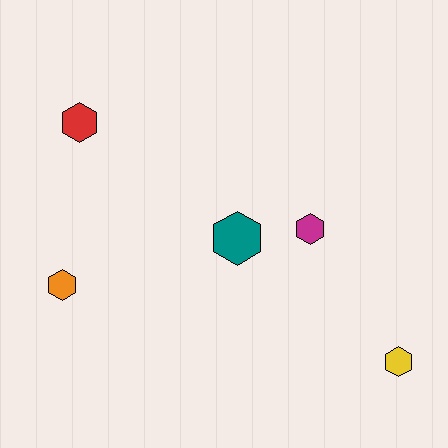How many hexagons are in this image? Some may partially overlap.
There are 5 hexagons.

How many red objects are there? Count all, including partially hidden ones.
There is 1 red object.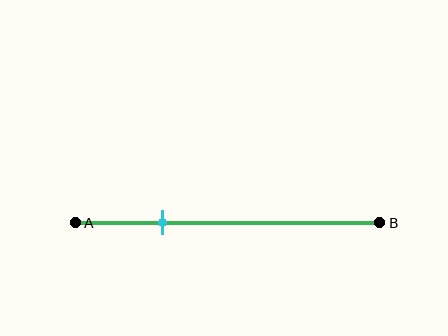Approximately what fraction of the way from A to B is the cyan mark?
The cyan mark is approximately 30% of the way from A to B.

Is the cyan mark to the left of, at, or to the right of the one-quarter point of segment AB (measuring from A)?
The cyan mark is to the right of the one-quarter point of segment AB.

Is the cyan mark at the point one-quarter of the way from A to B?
No, the mark is at about 30% from A, not at the 25% one-quarter point.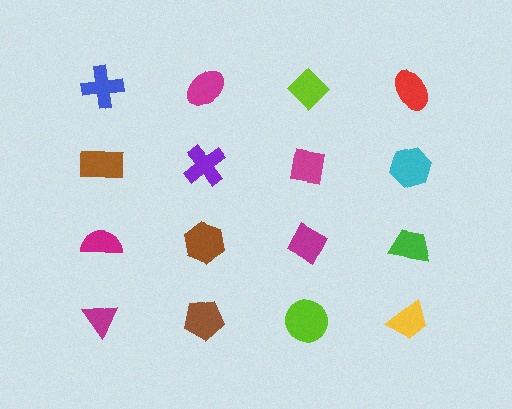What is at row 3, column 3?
A magenta diamond.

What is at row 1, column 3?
A lime diamond.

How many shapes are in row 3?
4 shapes.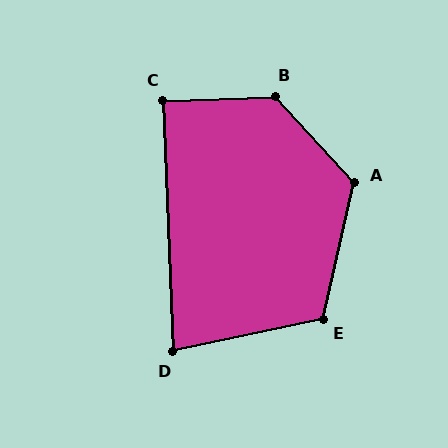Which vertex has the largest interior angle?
B, at approximately 131 degrees.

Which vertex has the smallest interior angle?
D, at approximately 80 degrees.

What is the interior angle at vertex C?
Approximately 90 degrees (approximately right).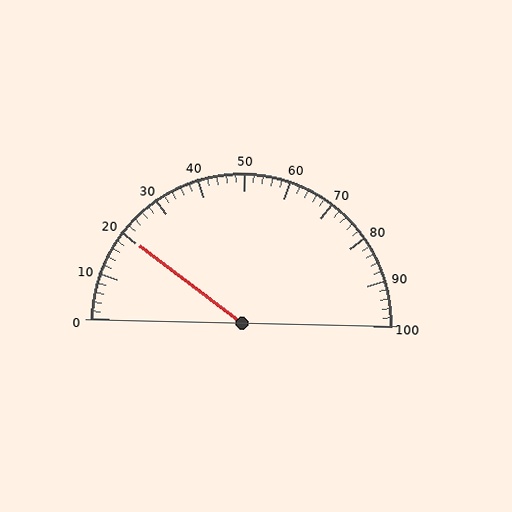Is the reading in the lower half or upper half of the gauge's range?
The reading is in the lower half of the range (0 to 100).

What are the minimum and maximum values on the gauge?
The gauge ranges from 0 to 100.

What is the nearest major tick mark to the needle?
The nearest major tick mark is 20.